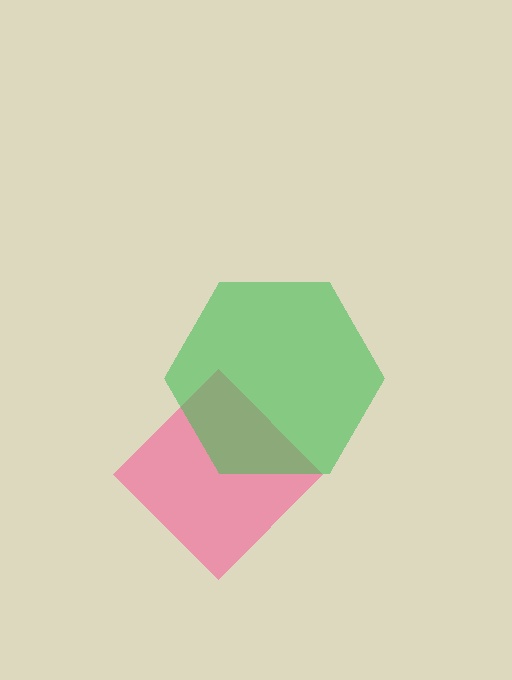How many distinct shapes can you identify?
There are 2 distinct shapes: a pink diamond, a green hexagon.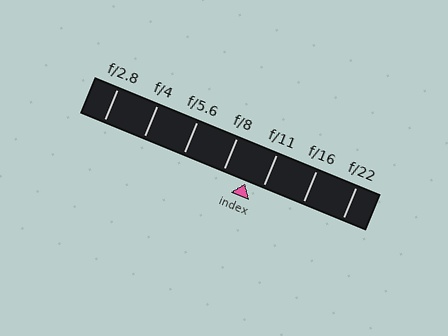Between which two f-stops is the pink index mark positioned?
The index mark is between f/8 and f/11.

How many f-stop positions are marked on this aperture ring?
There are 7 f-stop positions marked.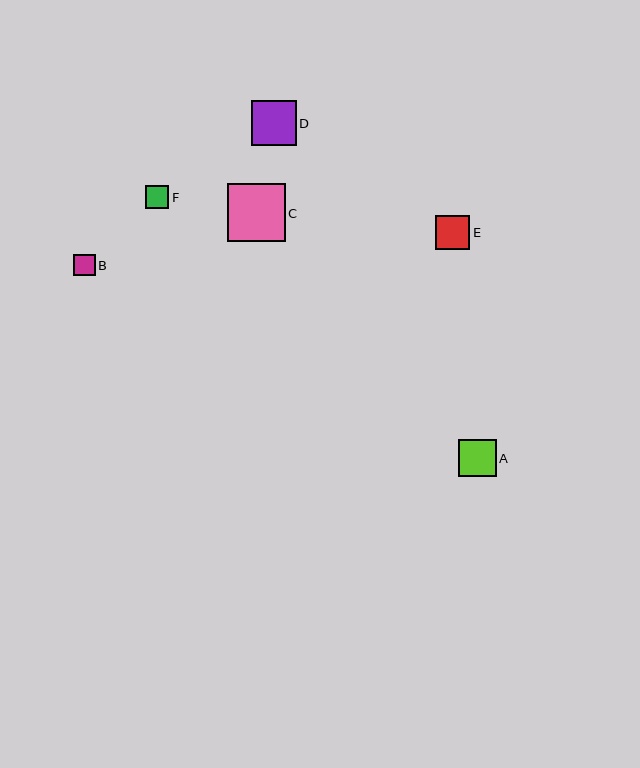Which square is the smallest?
Square B is the smallest with a size of approximately 22 pixels.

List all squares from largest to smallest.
From largest to smallest: C, D, A, E, F, B.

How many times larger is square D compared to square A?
Square D is approximately 1.2 times the size of square A.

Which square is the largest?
Square C is the largest with a size of approximately 58 pixels.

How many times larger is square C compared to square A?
Square C is approximately 1.5 times the size of square A.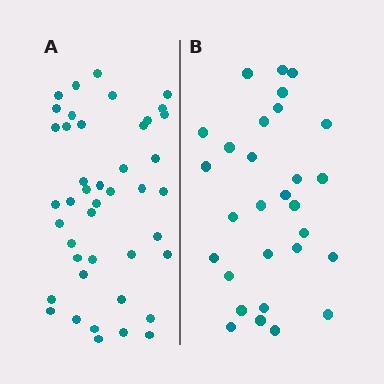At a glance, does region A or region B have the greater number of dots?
Region A (the left region) has more dots.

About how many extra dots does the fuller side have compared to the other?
Region A has approximately 15 more dots than region B.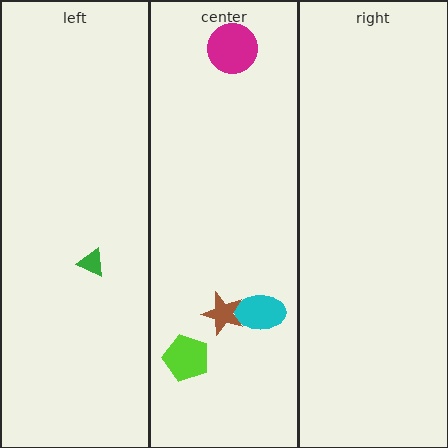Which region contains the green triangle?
The left region.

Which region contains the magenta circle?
The center region.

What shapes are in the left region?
The green triangle.